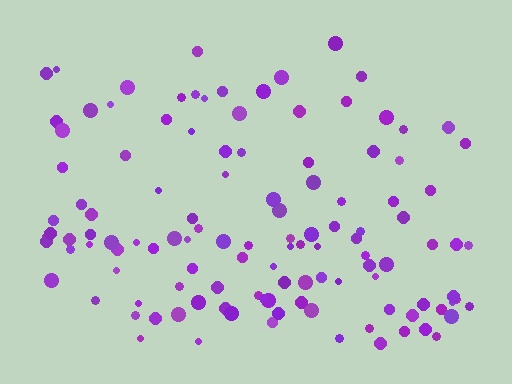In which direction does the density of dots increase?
From top to bottom, with the bottom side densest.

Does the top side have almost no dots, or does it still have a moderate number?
Still a moderate number, just noticeably fewer than the bottom.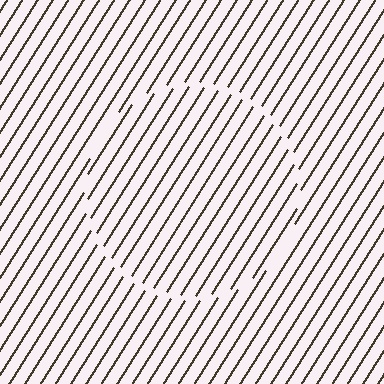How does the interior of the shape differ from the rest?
The interior of the shape contains the same grating, shifted by half a period — the contour is defined by the phase discontinuity where line-ends from the inner and outer gratings abut.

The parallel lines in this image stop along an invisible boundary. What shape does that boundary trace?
An illusory circle. The interior of the shape contains the same grating, shifted by half a period — the contour is defined by the phase discontinuity where line-ends from the inner and outer gratings abut.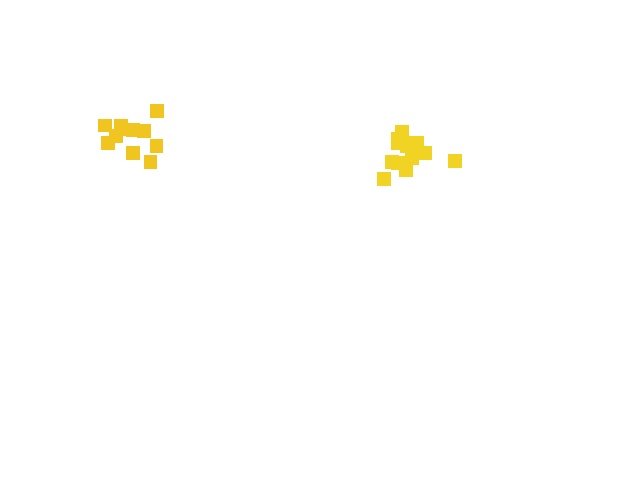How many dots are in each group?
Group 1: 14 dots, Group 2: 11 dots (25 total).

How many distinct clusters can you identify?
There are 2 distinct clusters.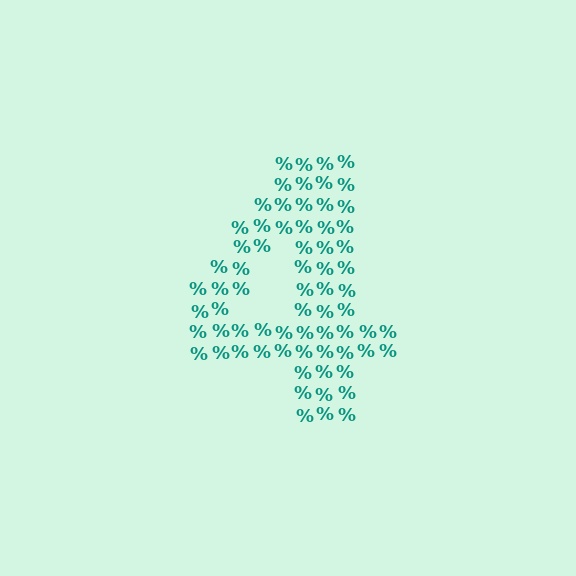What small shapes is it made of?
It is made of small percent signs.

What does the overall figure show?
The overall figure shows the digit 4.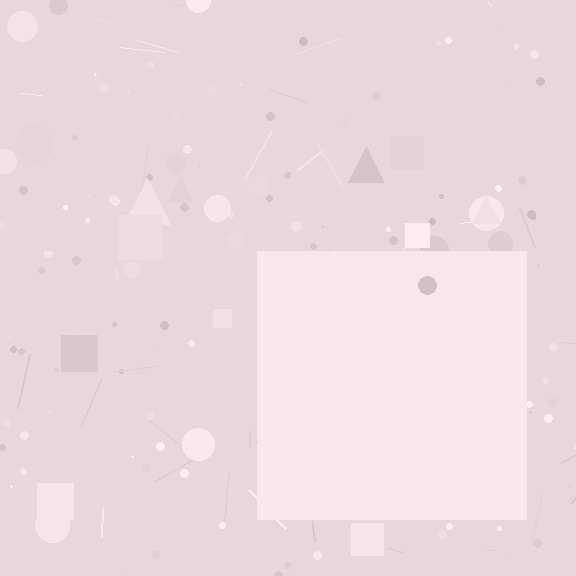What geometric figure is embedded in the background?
A square is embedded in the background.